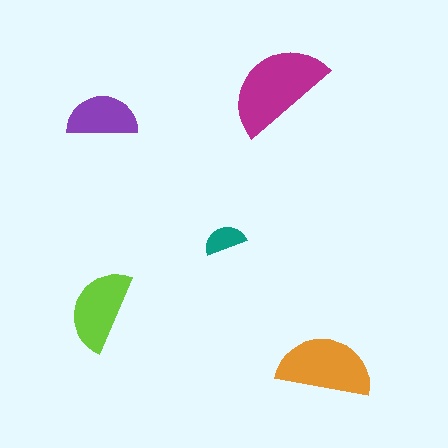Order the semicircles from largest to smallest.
the magenta one, the orange one, the lime one, the purple one, the teal one.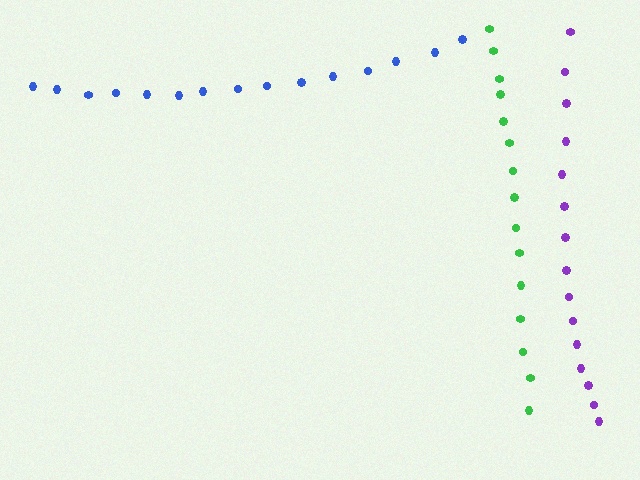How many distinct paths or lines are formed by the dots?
There are 3 distinct paths.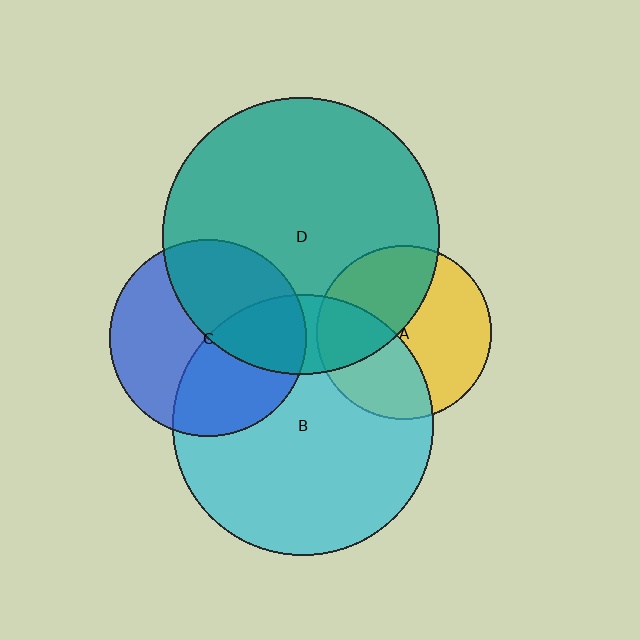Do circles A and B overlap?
Yes.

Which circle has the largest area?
Circle D (teal).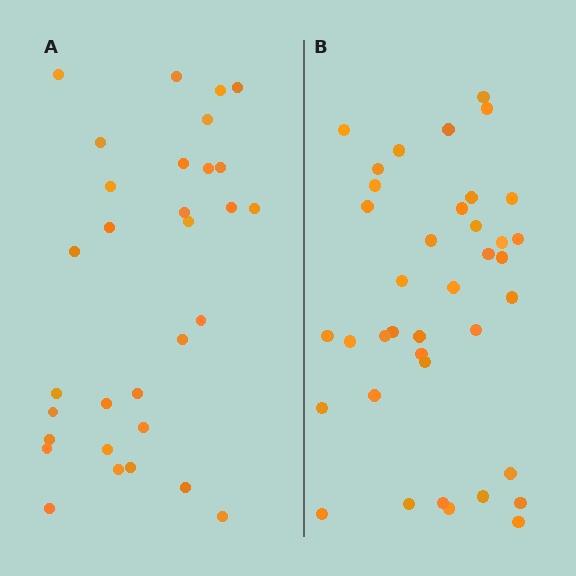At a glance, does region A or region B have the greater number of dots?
Region B (the right region) has more dots.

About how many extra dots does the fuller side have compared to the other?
Region B has roughly 8 or so more dots than region A.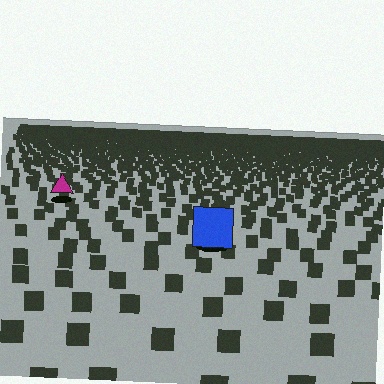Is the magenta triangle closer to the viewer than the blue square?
No. The blue square is closer — you can tell from the texture gradient: the ground texture is coarser near it.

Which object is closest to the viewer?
The blue square is closest. The texture marks near it are larger and more spread out.